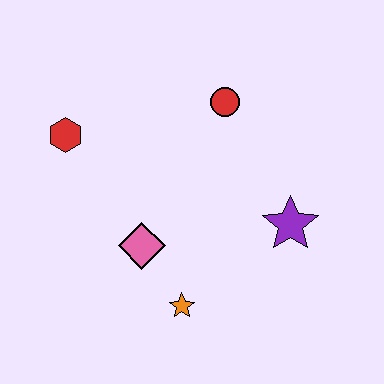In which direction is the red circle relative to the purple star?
The red circle is above the purple star.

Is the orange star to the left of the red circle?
Yes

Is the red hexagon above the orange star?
Yes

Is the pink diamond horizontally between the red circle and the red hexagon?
Yes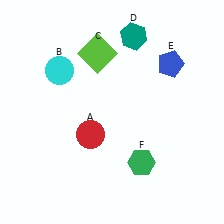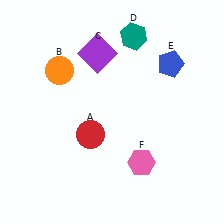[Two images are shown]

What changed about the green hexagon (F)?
In Image 1, F is green. In Image 2, it changed to pink.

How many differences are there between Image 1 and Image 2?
There are 3 differences between the two images.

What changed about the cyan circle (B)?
In Image 1, B is cyan. In Image 2, it changed to orange.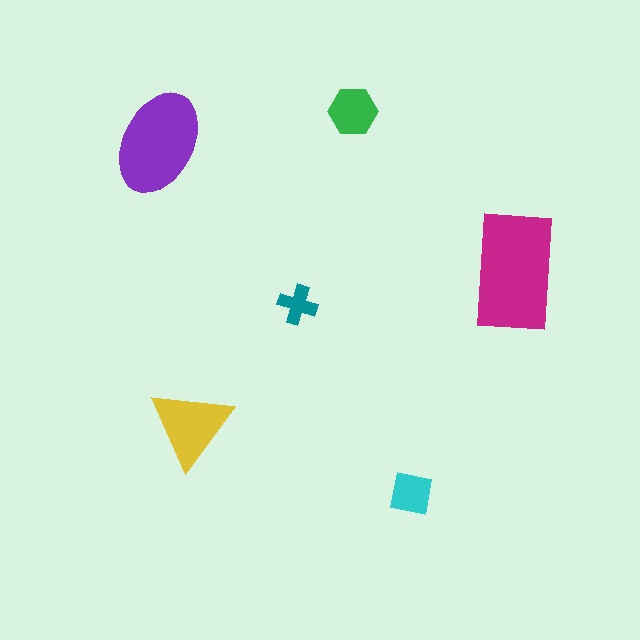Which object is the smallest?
The teal cross.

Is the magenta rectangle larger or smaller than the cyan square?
Larger.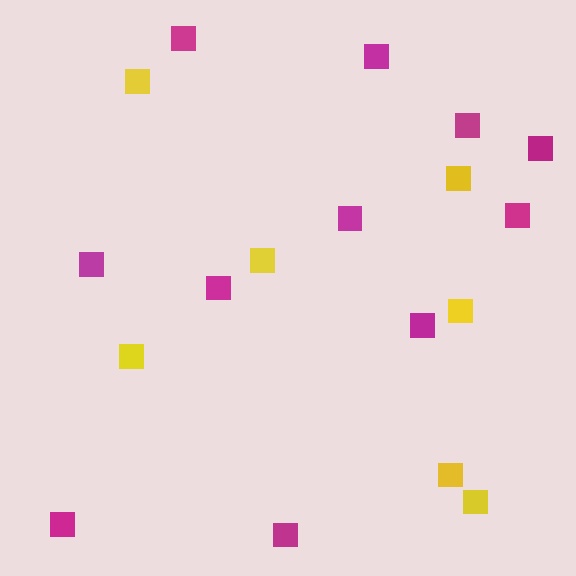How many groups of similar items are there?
There are 2 groups: one group of magenta squares (11) and one group of yellow squares (7).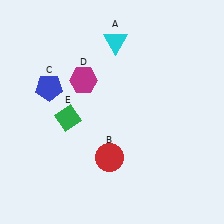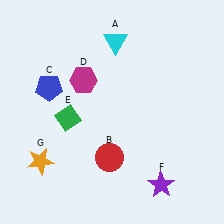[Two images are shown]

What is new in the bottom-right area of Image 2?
A purple star (F) was added in the bottom-right area of Image 2.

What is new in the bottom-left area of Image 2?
An orange star (G) was added in the bottom-left area of Image 2.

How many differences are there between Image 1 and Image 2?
There are 2 differences between the two images.